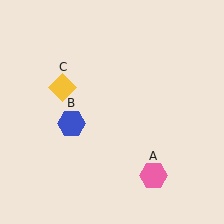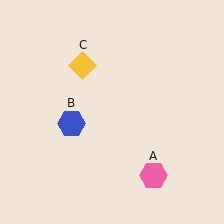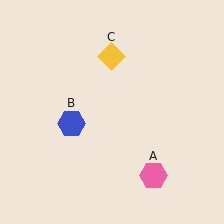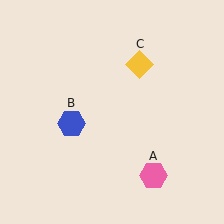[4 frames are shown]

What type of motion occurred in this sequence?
The yellow diamond (object C) rotated clockwise around the center of the scene.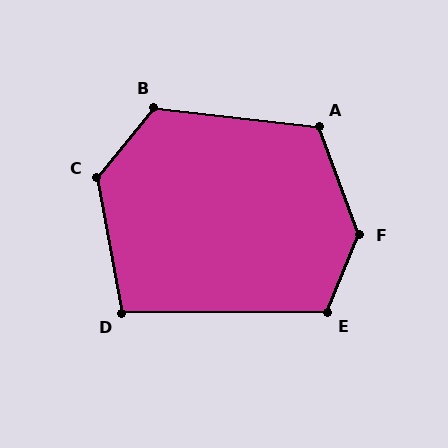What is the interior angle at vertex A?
Approximately 117 degrees (obtuse).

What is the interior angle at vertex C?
Approximately 130 degrees (obtuse).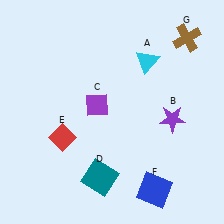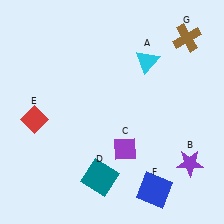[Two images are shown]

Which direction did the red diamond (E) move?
The red diamond (E) moved left.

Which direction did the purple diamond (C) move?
The purple diamond (C) moved down.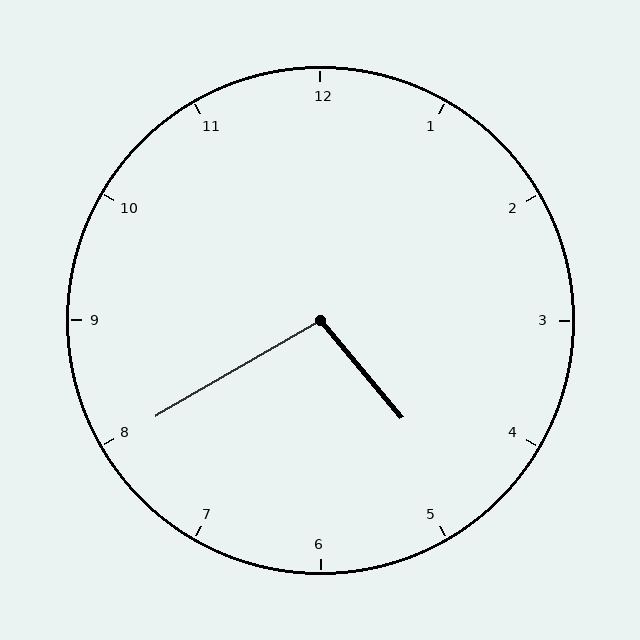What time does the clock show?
4:40.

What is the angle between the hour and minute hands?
Approximately 100 degrees.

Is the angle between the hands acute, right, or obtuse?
It is obtuse.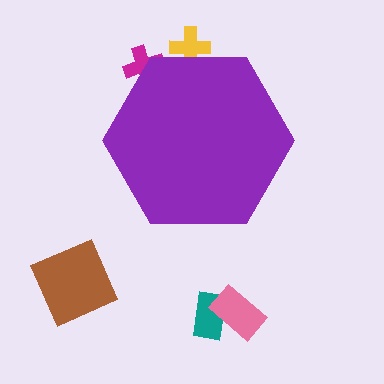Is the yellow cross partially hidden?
Yes, the yellow cross is partially hidden behind the purple hexagon.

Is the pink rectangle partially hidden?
No, the pink rectangle is fully visible.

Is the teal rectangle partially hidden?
No, the teal rectangle is fully visible.